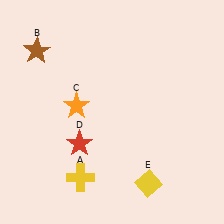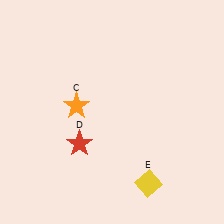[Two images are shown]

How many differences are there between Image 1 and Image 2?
There are 2 differences between the two images.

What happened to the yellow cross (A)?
The yellow cross (A) was removed in Image 2. It was in the bottom-left area of Image 1.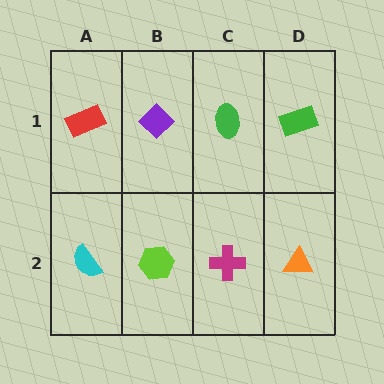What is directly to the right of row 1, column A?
A purple diamond.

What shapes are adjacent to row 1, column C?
A magenta cross (row 2, column C), a purple diamond (row 1, column B), a green rectangle (row 1, column D).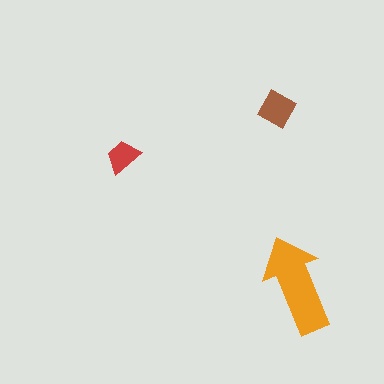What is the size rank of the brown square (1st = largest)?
2nd.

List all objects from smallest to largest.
The red trapezoid, the brown square, the orange arrow.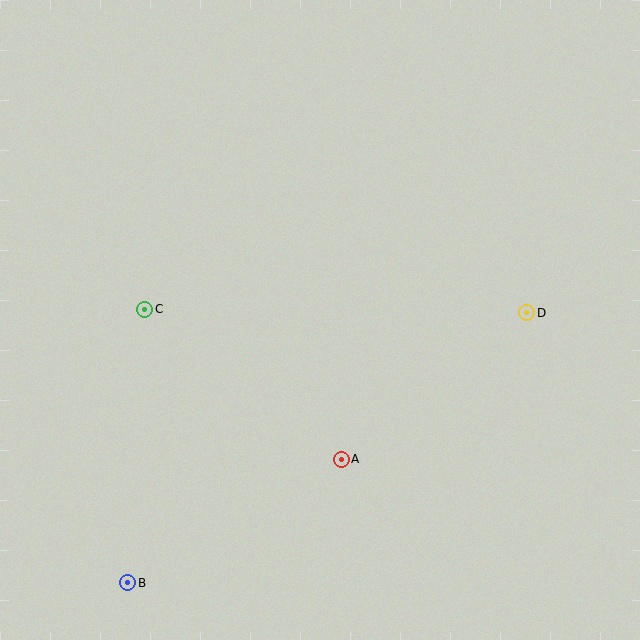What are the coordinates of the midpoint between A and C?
The midpoint between A and C is at (243, 384).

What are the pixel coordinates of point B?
Point B is at (128, 583).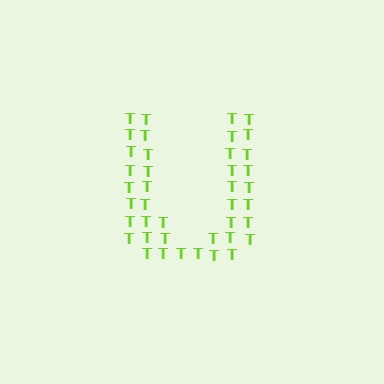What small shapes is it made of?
It is made of small letter T's.